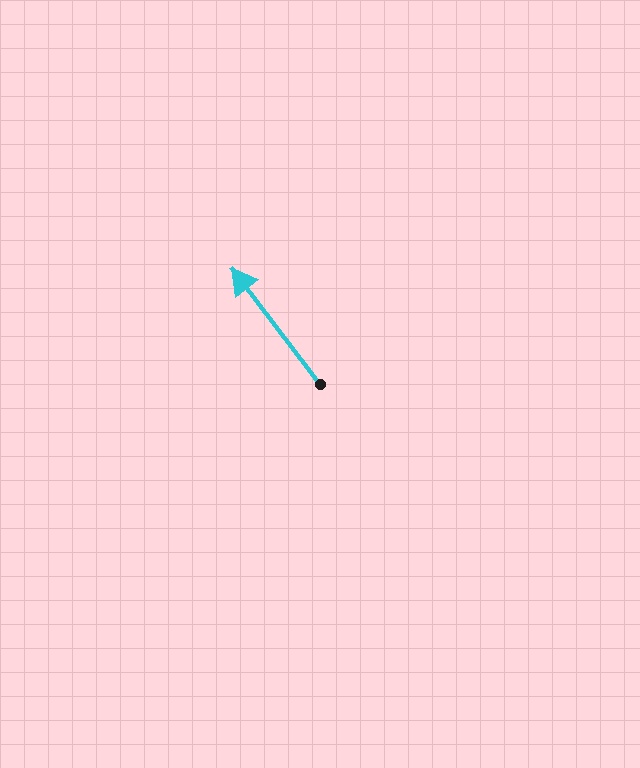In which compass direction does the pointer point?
Northwest.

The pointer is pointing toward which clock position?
Roughly 11 o'clock.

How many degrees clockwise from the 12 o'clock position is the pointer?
Approximately 323 degrees.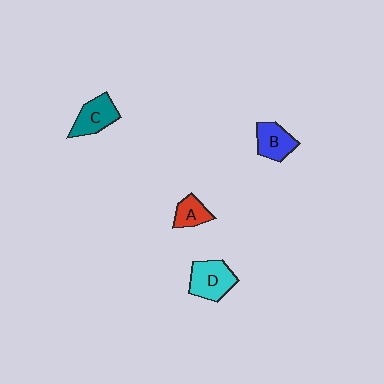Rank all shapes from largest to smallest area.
From largest to smallest: D (cyan), C (teal), B (blue), A (red).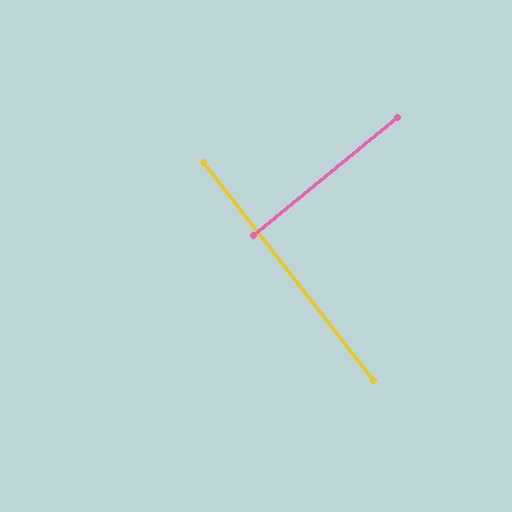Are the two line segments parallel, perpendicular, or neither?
Perpendicular — they meet at approximately 89°.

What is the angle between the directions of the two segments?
Approximately 89 degrees.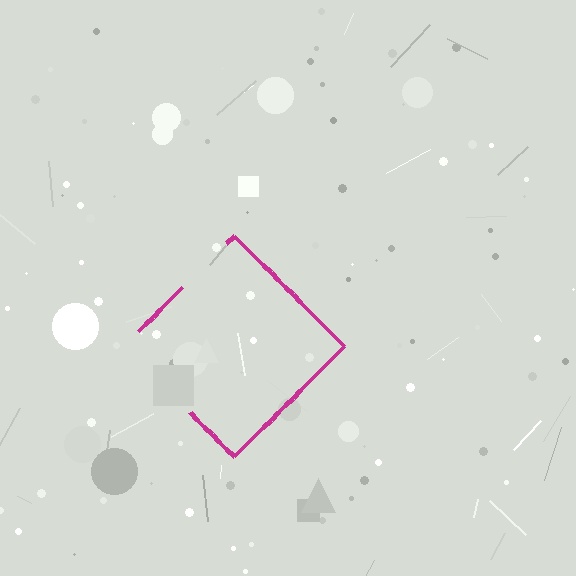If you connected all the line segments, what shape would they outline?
They would outline a diamond.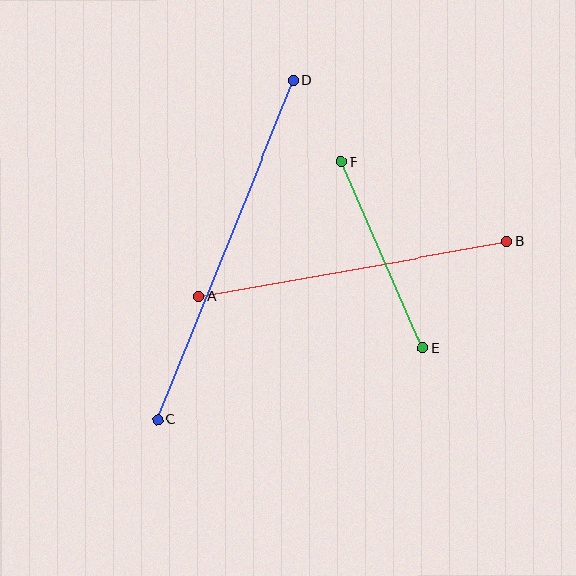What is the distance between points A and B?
The distance is approximately 313 pixels.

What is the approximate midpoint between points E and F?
The midpoint is at approximately (382, 255) pixels.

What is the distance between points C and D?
The distance is approximately 366 pixels.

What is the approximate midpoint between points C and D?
The midpoint is at approximately (226, 250) pixels.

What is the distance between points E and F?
The distance is approximately 204 pixels.